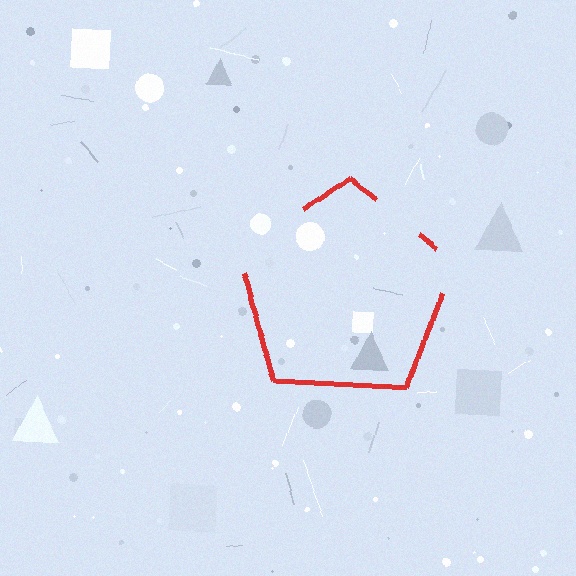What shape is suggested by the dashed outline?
The dashed outline suggests a pentagon.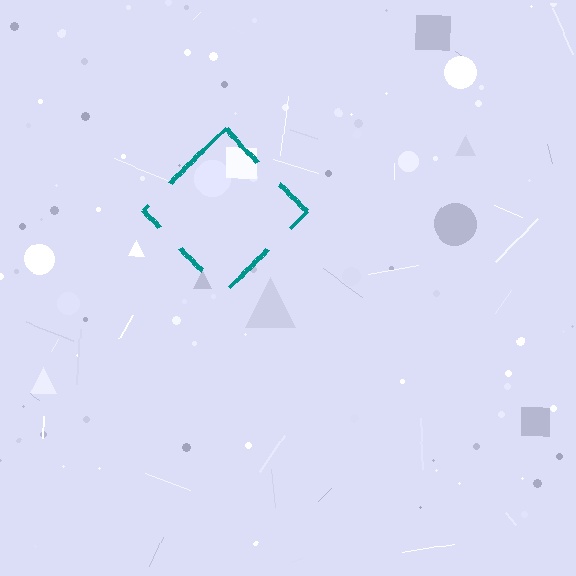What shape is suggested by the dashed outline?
The dashed outline suggests a diamond.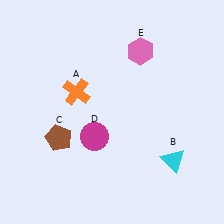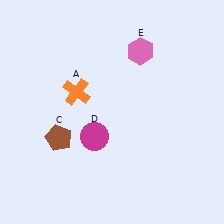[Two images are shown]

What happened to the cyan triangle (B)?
The cyan triangle (B) was removed in Image 2. It was in the bottom-right area of Image 1.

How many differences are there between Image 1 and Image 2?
There is 1 difference between the two images.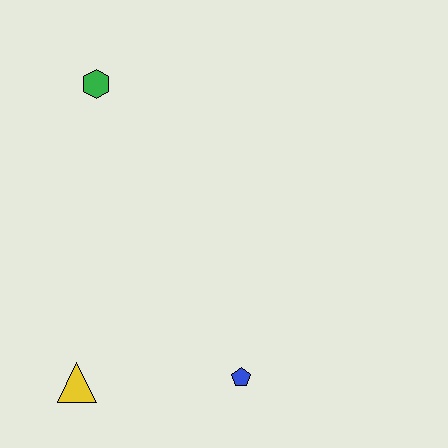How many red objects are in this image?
There are no red objects.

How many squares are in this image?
There are no squares.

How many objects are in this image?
There are 3 objects.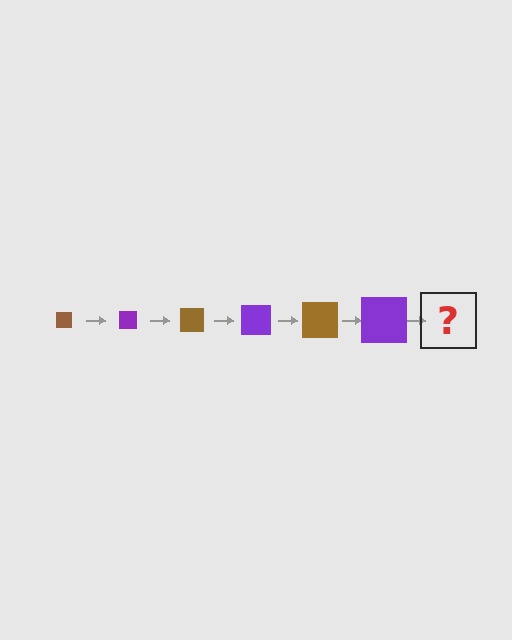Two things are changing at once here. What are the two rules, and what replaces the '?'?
The two rules are that the square grows larger each step and the color cycles through brown and purple. The '?' should be a brown square, larger than the previous one.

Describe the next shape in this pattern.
It should be a brown square, larger than the previous one.